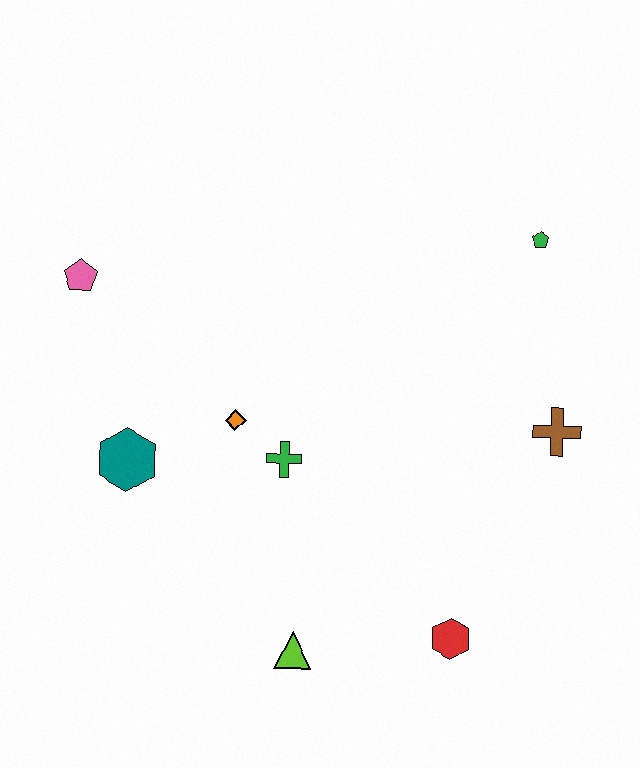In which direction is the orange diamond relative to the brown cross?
The orange diamond is to the left of the brown cross.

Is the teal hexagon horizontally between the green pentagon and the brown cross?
No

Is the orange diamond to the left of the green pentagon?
Yes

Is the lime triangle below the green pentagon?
Yes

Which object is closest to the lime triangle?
The red hexagon is closest to the lime triangle.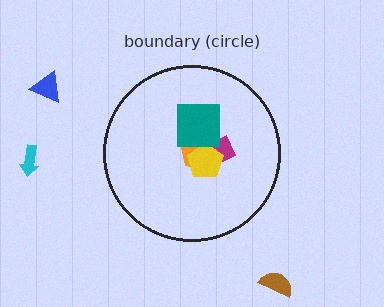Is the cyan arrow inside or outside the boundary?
Outside.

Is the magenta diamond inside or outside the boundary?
Inside.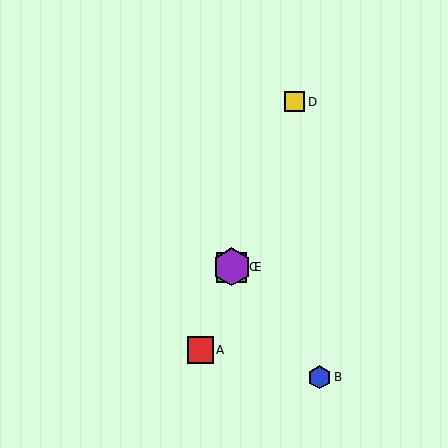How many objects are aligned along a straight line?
4 objects (A, C, D, E) are aligned along a straight line.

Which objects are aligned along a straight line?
Objects A, C, D, E are aligned along a straight line.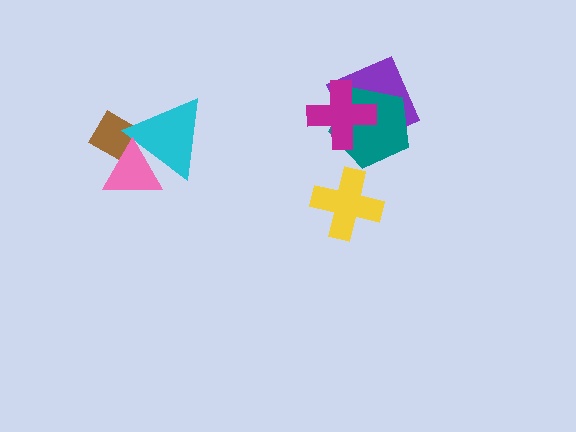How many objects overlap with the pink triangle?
2 objects overlap with the pink triangle.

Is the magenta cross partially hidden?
No, no other shape covers it.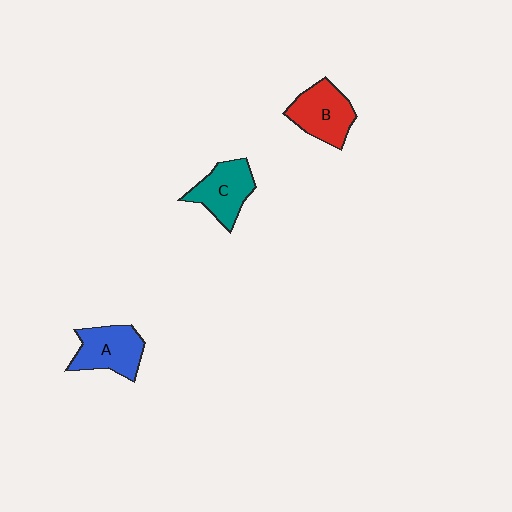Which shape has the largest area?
Shape A (blue).